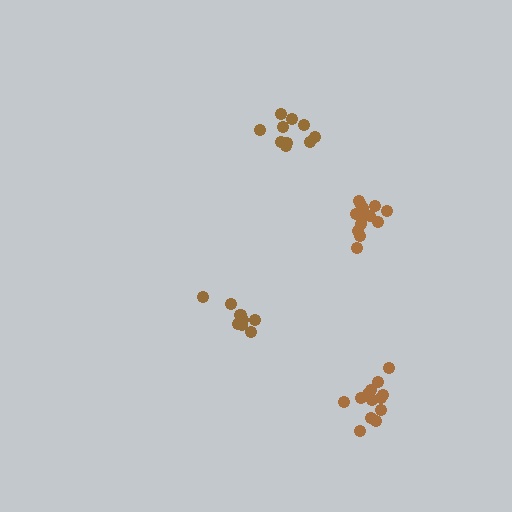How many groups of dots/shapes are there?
There are 4 groups.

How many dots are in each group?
Group 1: 9 dots, Group 2: 13 dots, Group 3: 10 dots, Group 4: 13 dots (45 total).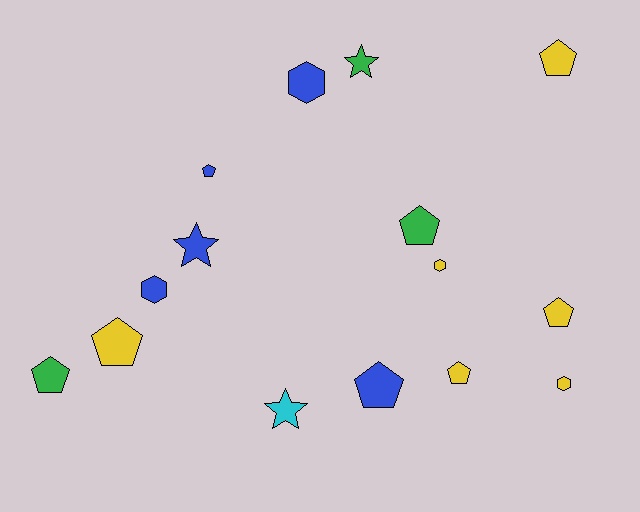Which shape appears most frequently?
Pentagon, with 8 objects.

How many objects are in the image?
There are 15 objects.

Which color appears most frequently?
Yellow, with 6 objects.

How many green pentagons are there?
There are 2 green pentagons.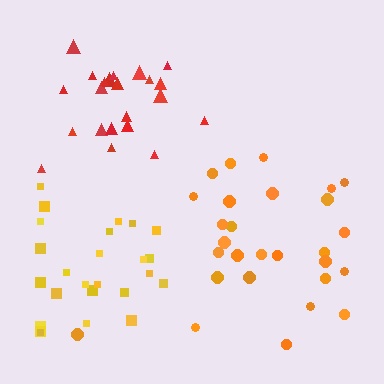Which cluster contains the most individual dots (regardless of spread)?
Orange (28).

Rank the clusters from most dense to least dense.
red, yellow, orange.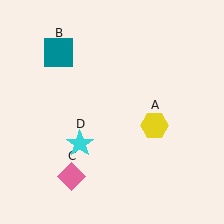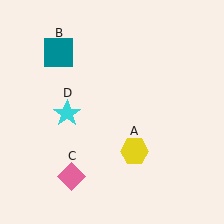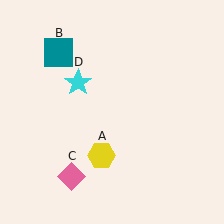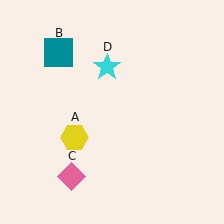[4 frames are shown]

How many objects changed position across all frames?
2 objects changed position: yellow hexagon (object A), cyan star (object D).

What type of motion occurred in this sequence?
The yellow hexagon (object A), cyan star (object D) rotated clockwise around the center of the scene.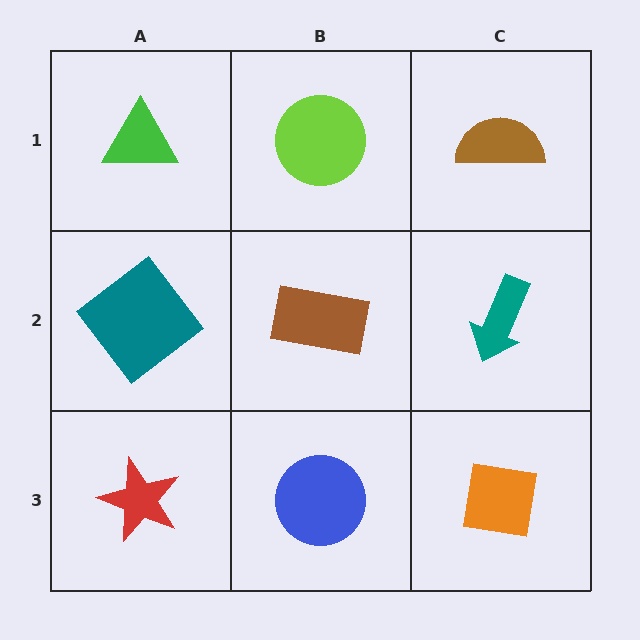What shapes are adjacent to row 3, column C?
A teal arrow (row 2, column C), a blue circle (row 3, column B).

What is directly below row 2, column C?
An orange square.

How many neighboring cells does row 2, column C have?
3.